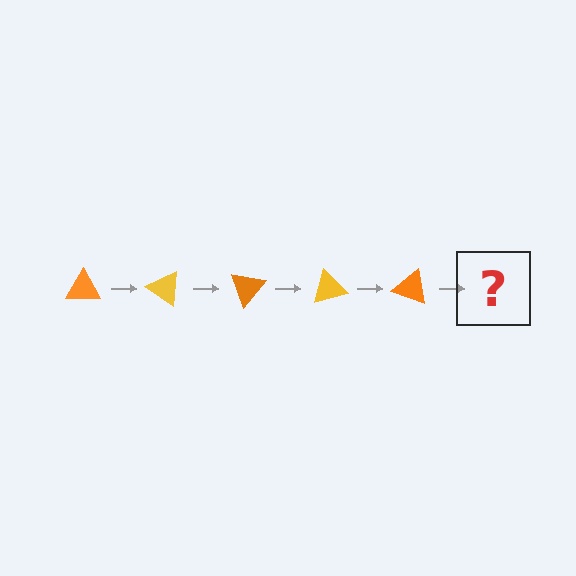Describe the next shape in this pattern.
It should be a yellow triangle, rotated 175 degrees from the start.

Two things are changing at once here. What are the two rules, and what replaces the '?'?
The two rules are that it rotates 35 degrees each step and the color cycles through orange and yellow. The '?' should be a yellow triangle, rotated 175 degrees from the start.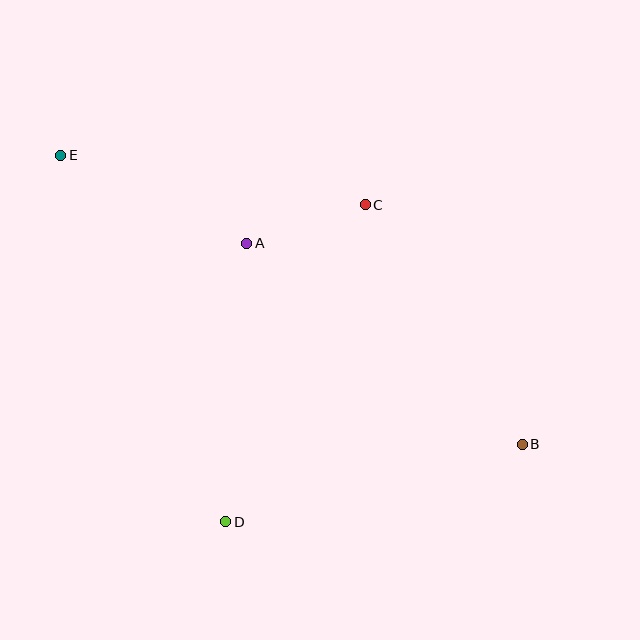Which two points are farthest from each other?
Points B and E are farthest from each other.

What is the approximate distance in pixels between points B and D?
The distance between B and D is approximately 306 pixels.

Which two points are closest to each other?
Points A and C are closest to each other.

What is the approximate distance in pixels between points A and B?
The distance between A and B is approximately 341 pixels.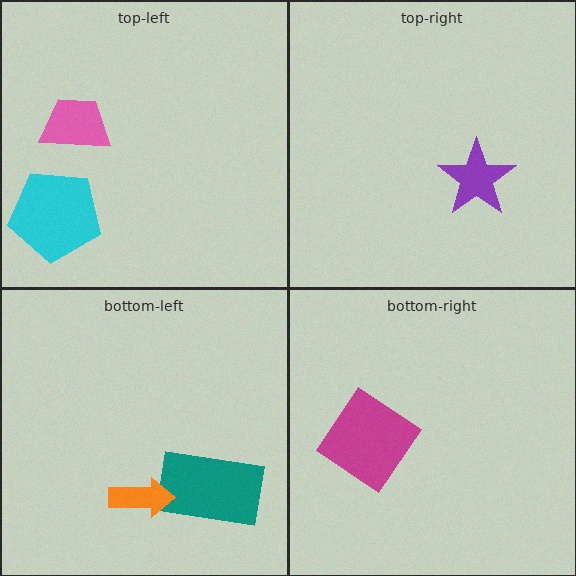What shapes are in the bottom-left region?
The teal rectangle, the orange arrow.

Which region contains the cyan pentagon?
The top-left region.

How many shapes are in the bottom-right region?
1.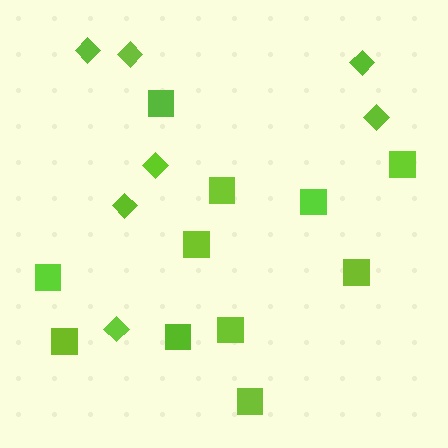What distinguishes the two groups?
There are 2 groups: one group of squares (11) and one group of diamonds (7).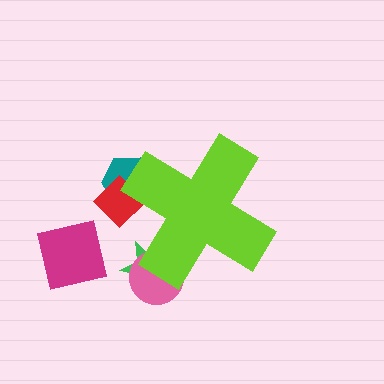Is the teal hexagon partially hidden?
Yes, the teal hexagon is partially hidden behind the lime cross.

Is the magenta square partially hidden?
No, the magenta square is fully visible.